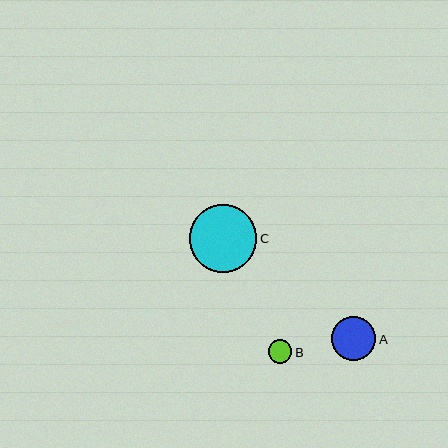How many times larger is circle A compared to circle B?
Circle A is approximately 1.9 times the size of circle B.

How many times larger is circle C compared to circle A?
Circle C is approximately 1.5 times the size of circle A.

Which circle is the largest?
Circle C is the largest with a size of approximately 68 pixels.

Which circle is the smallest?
Circle B is the smallest with a size of approximately 24 pixels.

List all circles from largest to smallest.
From largest to smallest: C, A, B.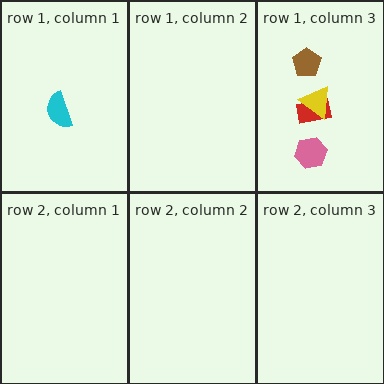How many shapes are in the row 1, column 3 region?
4.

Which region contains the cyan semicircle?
The row 1, column 1 region.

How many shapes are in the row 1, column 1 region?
1.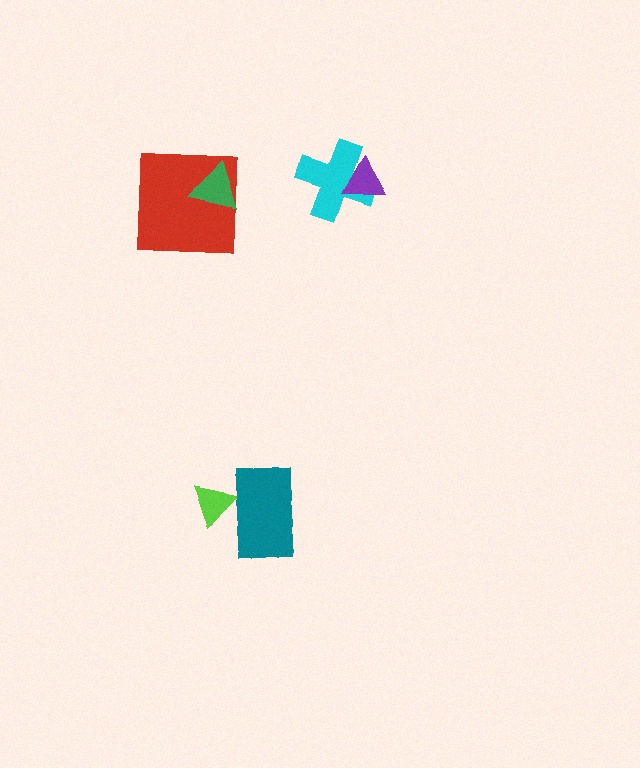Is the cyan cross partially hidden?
Yes, it is partially covered by another shape.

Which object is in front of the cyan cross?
The purple triangle is in front of the cyan cross.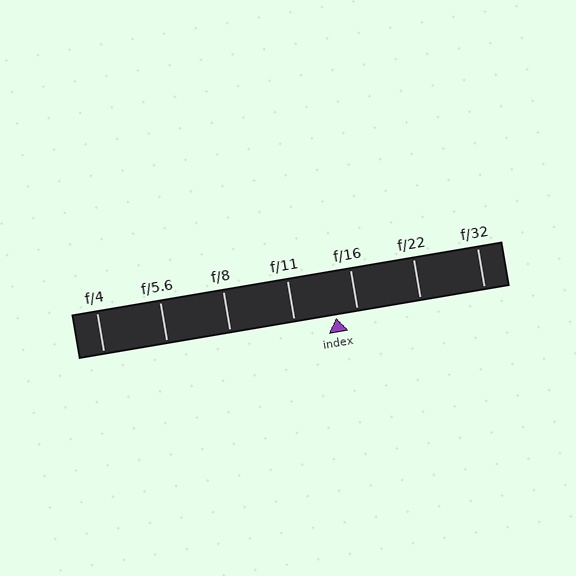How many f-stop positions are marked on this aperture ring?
There are 7 f-stop positions marked.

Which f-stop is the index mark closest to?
The index mark is closest to f/16.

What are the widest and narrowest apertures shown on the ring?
The widest aperture shown is f/4 and the narrowest is f/32.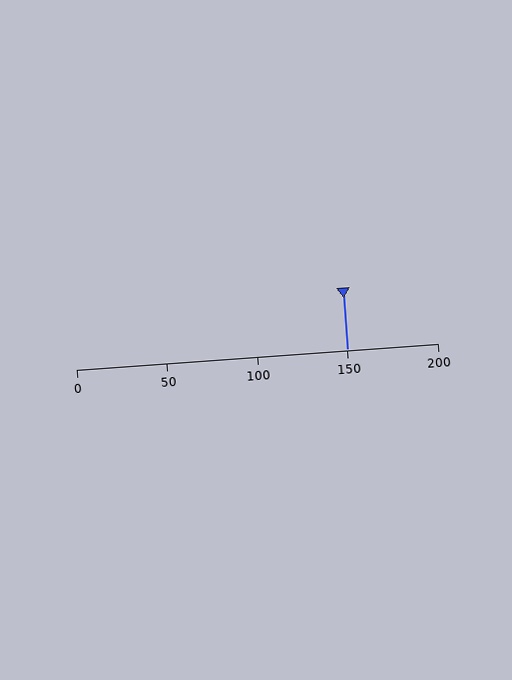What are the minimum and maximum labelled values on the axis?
The axis runs from 0 to 200.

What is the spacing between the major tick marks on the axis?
The major ticks are spaced 50 apart.